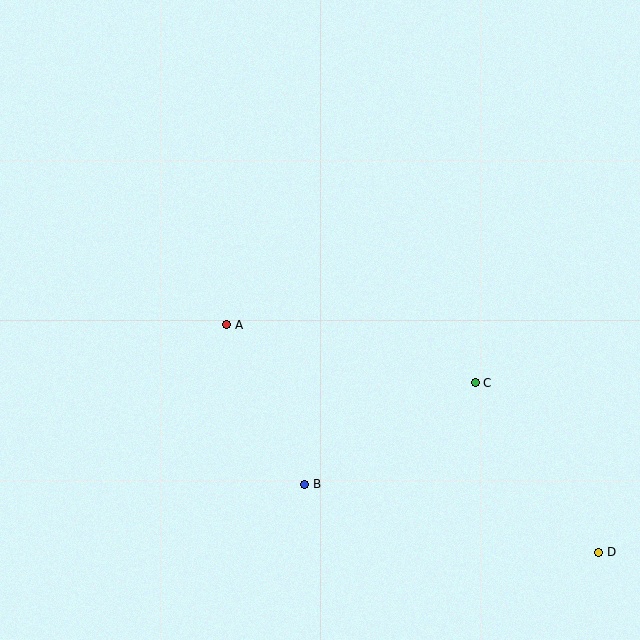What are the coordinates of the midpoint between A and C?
The midpoint between A and C is at (351, 354).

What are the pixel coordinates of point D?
Point D is at (599, 553).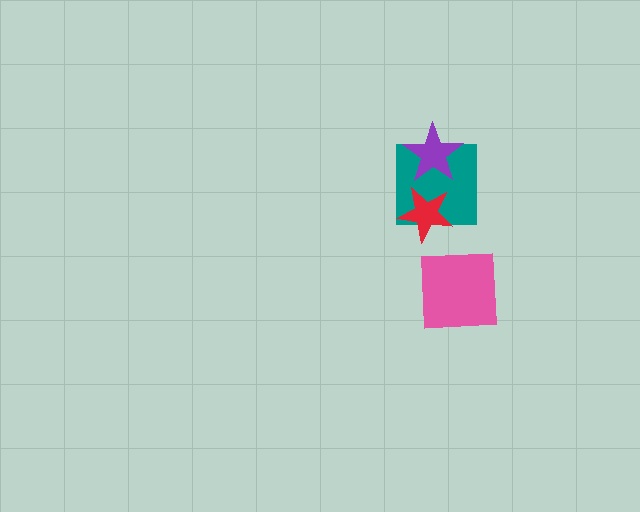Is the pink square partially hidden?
No, no other shape covers it.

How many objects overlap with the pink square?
0 objects overlap with the pink square.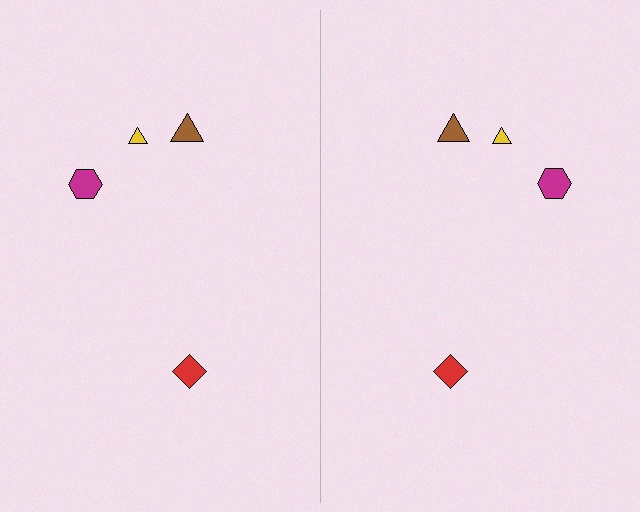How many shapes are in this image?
There are 8 shapes in this image.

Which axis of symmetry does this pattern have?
The pattern has a vertical axis of symmetry running through the center of the image.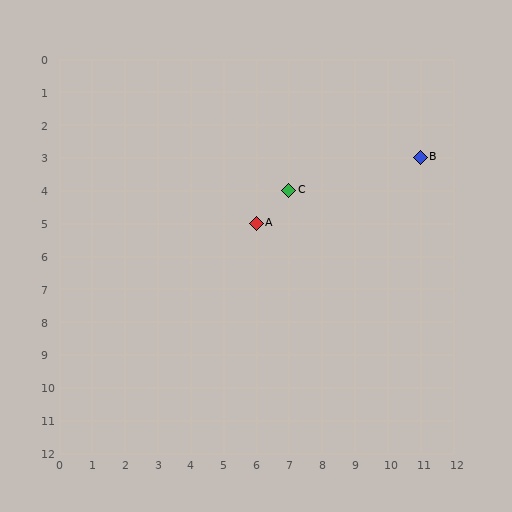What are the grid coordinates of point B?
Point B is at grid coordinates (11, 3).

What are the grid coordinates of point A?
Point A is at grid coordinates (6, 5).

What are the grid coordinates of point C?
Point C is at grid coordinates (7, 4).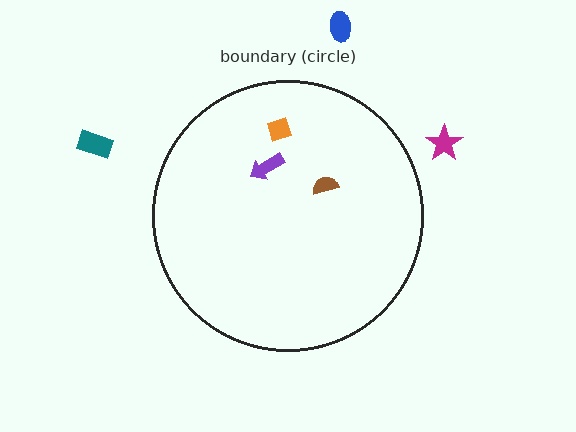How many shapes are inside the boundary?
3 inside, 3 outside.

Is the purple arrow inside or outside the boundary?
Inside.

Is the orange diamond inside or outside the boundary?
Inside.